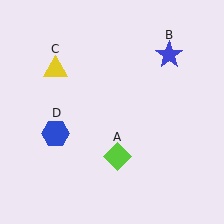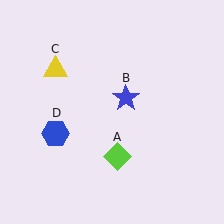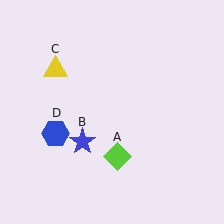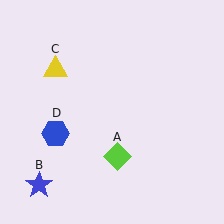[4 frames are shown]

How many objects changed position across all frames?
1 object changed position: blue star (object B).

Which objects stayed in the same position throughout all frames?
Lime diamond (object A) and yellow triangle (object C) and blue hexagon (object D) remained stationary.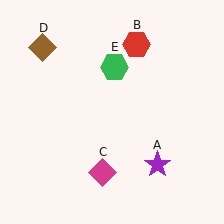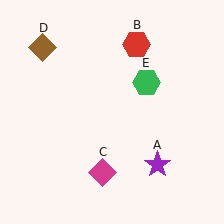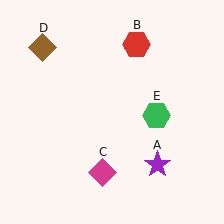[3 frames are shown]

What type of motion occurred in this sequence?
The green hexagon (object E) rotated clockwise around the center of the scene.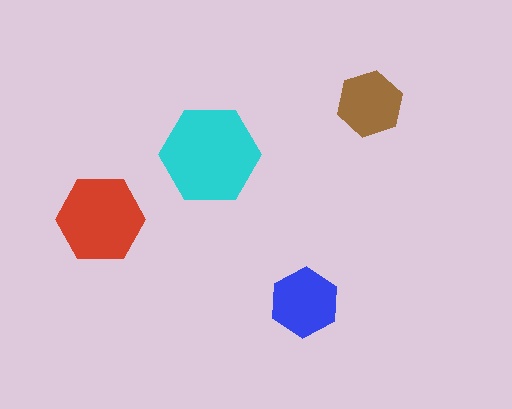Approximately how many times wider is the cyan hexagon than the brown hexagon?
About 1.5 times wider.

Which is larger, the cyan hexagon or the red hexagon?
The cyan one.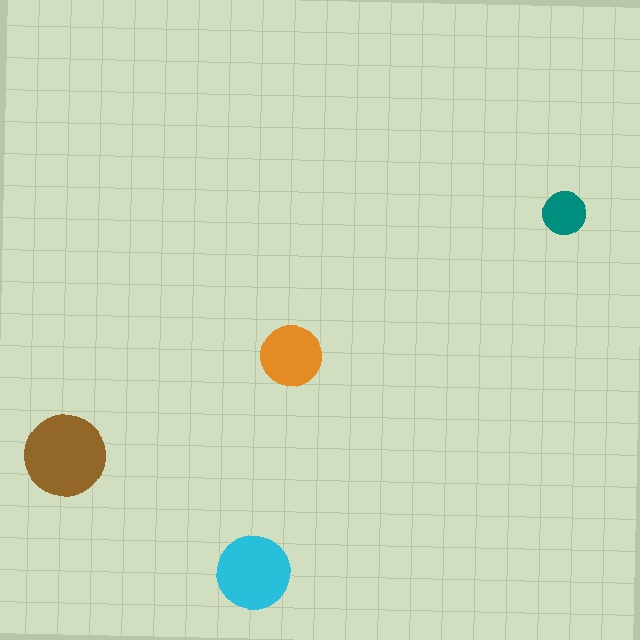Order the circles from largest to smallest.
the brown one, the cyan one, the orange one, the teal one.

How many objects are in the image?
There are 4 objects in the image.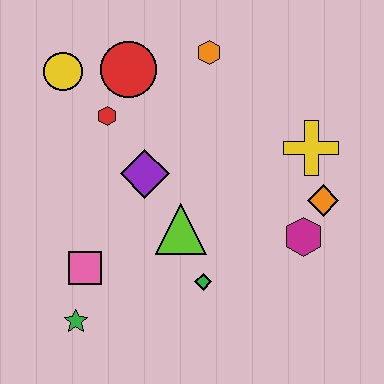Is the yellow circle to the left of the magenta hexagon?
Yes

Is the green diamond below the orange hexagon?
Yes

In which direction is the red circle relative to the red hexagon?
The red circle is above the red hexagon.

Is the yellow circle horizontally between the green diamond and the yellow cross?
No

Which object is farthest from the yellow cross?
The green star is farthest from the yellow cross.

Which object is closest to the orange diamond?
The magenta hexagon is closest to the orange diamond.